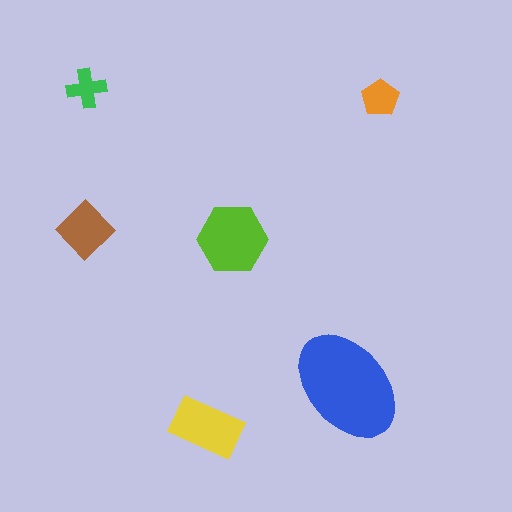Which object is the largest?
The blue ellipse.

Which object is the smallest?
The green cross.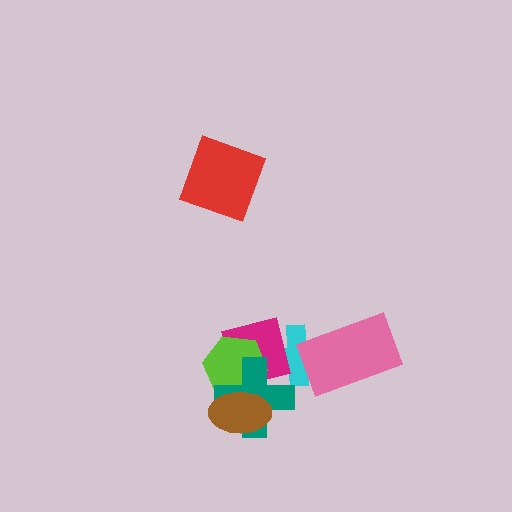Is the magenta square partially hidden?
Yes, it is partially covered by another shape.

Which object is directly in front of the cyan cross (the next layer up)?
The magenta square is directly in front of the cyan cross.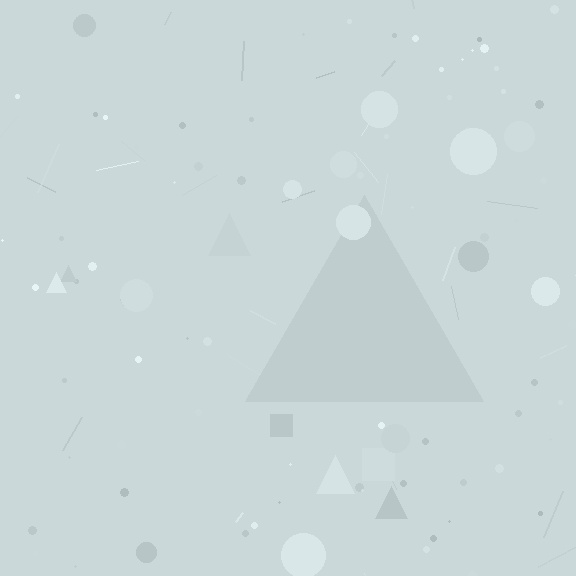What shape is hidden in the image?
A triangle is hidden in the image.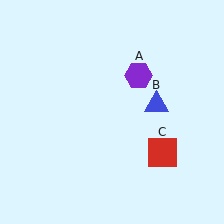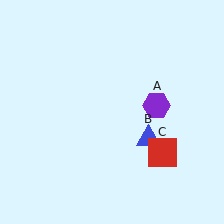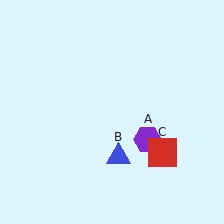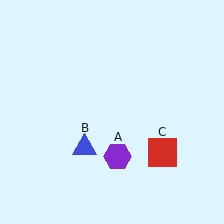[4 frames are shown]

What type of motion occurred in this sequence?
The purple hexagon (object A), blue triangle (object B) rotated clockwise around the center of the scene.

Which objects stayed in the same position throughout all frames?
Red square (object C) remained stationary.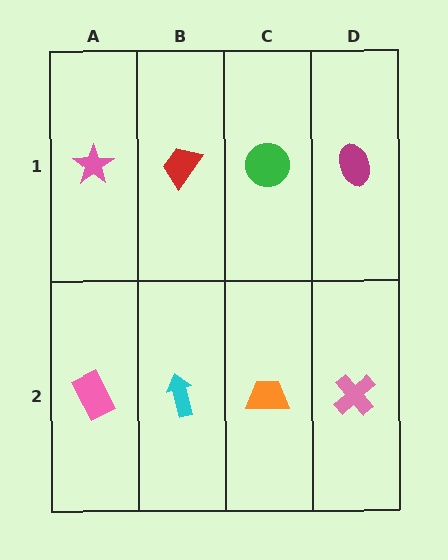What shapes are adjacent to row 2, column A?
A pink star (row 1, column A), a cyan arrow (row 2, column B).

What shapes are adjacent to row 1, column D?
A pink cross (row 2, column D), a green circle (row 1, column C).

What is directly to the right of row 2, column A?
A cyan arrow.